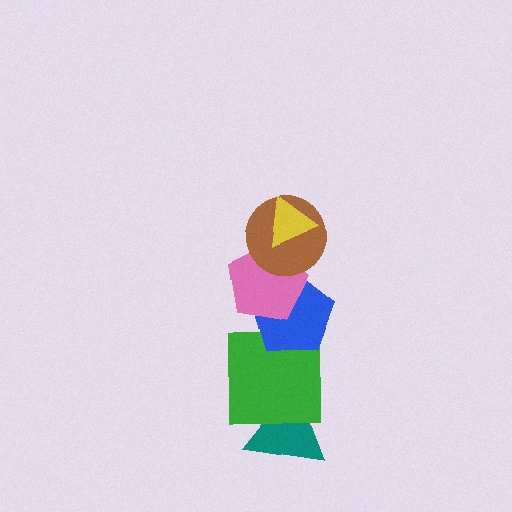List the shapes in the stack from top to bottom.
From top to bottom: the yellow triangle, the brown circle, the pink pentagon, the blue pentagon, the green square, the teal triangle.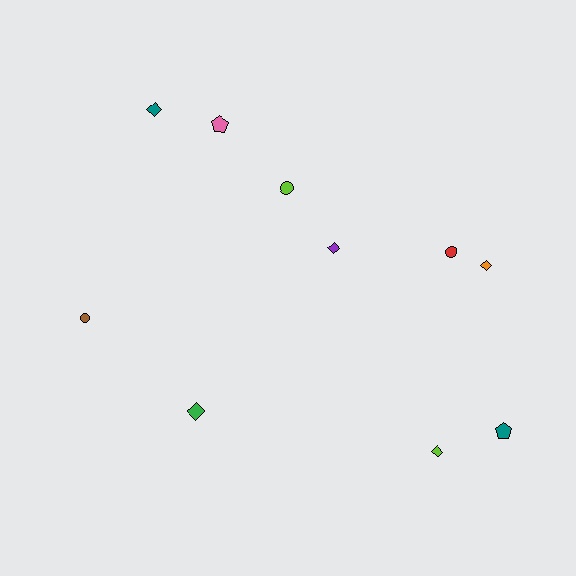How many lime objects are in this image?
There are 2 lime objects.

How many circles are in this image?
There are 3 circles.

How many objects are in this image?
There are 10 objects.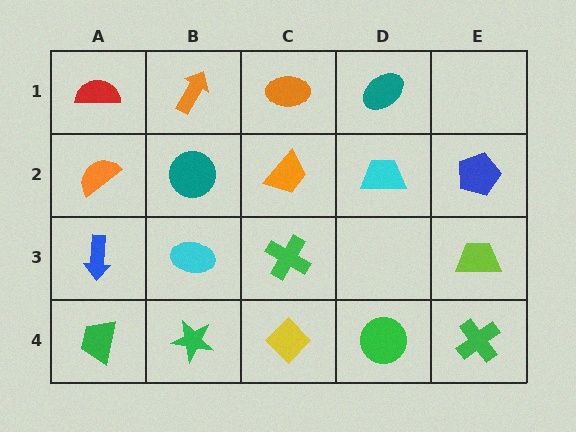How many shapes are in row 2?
5 shapes.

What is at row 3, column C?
A green cross.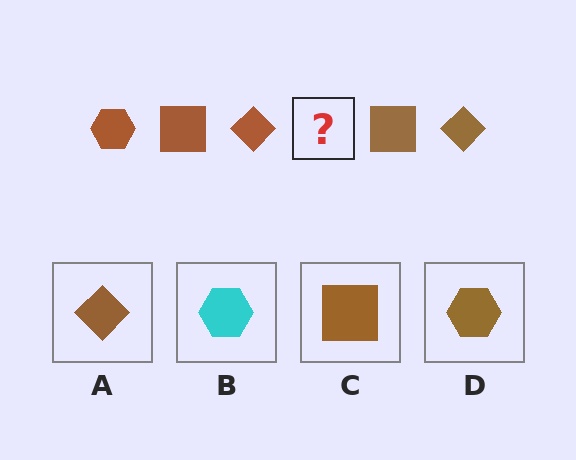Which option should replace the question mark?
Option D.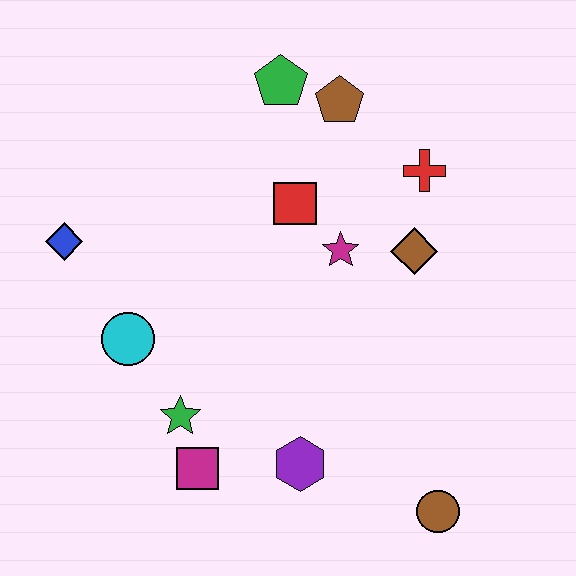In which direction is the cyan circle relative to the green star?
The cyan circle is above the green star.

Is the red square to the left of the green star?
No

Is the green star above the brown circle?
Yes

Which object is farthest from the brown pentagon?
The brown circle is farthest from the brown pentagon.